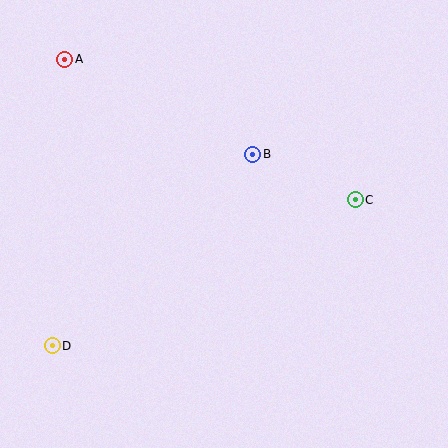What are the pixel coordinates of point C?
Point C is at (355, 199).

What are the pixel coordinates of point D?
Point D is at (53, 346).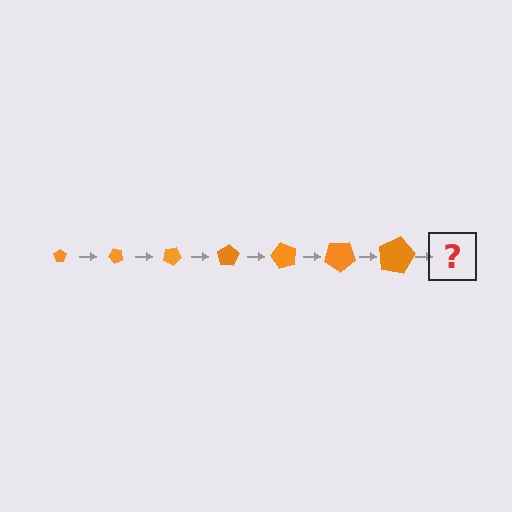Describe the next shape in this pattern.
It should be a pentagon, larger than the previous one and rotated 350 degrees from the start.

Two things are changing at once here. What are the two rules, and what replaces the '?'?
The two rules are that the pentagon grows larger each step and it rotates 50 degrees each step. The '?' should be a pentagon, larger than the previous one and rotated 350 degrees from the start.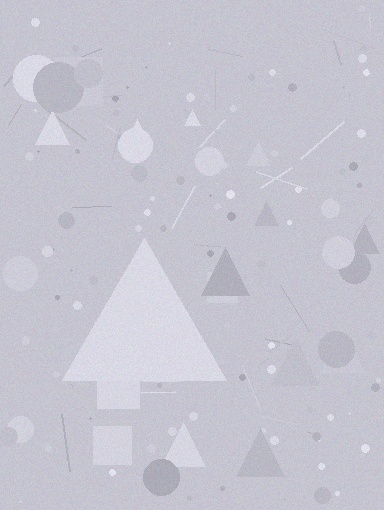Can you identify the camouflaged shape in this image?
The camouflaged shape is a triangle.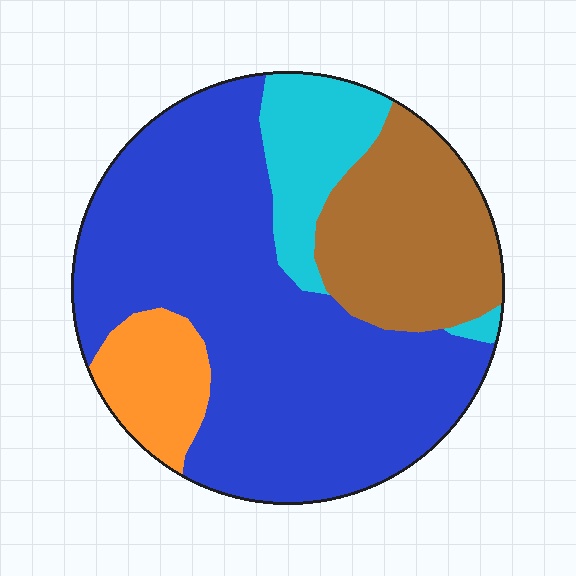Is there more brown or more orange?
Brown.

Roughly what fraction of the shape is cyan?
Cyan covers roughly 10% of the shape.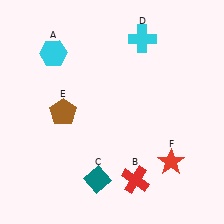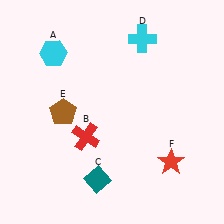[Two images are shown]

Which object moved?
The red cross (B) moved left.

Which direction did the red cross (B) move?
The red cross (B) moved left.